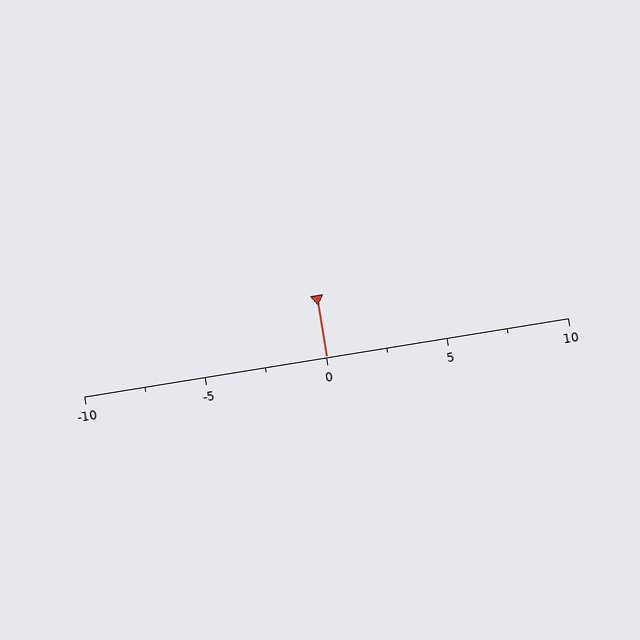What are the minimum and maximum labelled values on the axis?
The axis runs from -10 to 10.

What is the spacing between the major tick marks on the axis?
The major ticks are spaced 5 apart.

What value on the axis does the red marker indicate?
The marker indicates approximately 0.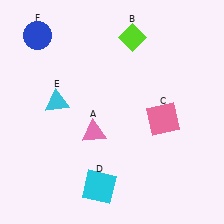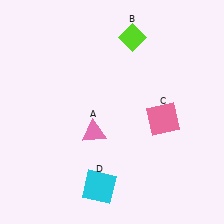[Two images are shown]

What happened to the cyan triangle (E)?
The cyan triangle (E) was removed in Image 2. It was in the top-left area of Image 1.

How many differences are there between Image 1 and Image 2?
There are 2 differences between the two images.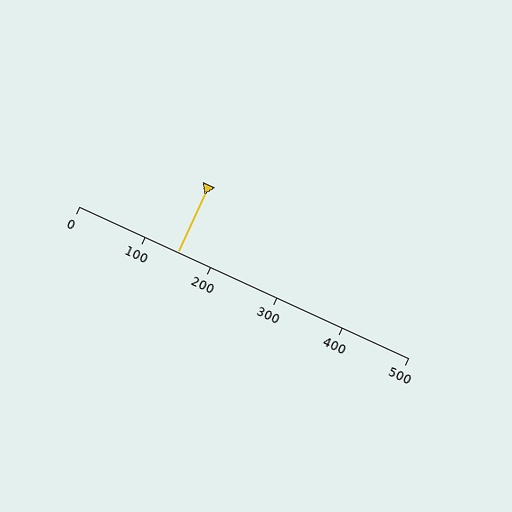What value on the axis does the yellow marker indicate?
The marker indicates approximately 150.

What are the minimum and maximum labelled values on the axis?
The axis runs from 0 to 500.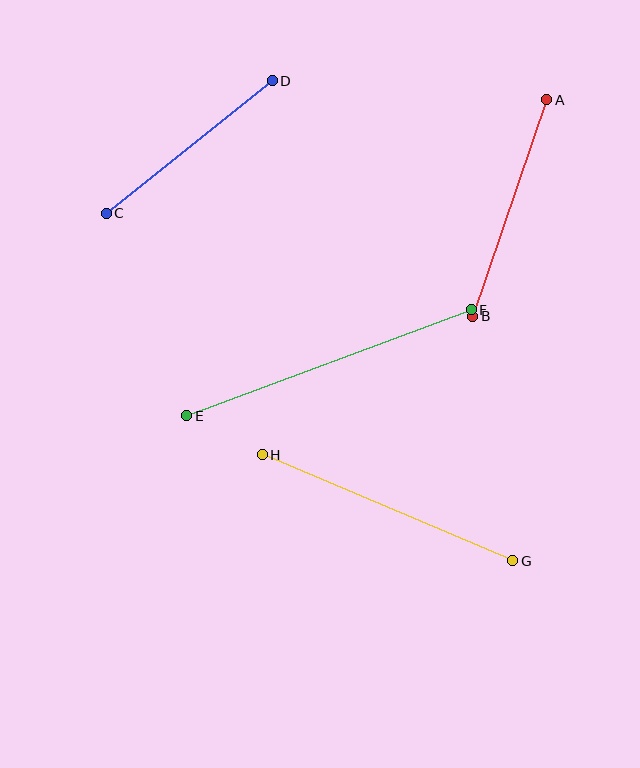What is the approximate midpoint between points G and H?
The midpoint is at approximately (388, 508) pixels.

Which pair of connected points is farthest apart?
Points E and F are farthest apart.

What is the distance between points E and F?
The distance is approximately 304 pixels.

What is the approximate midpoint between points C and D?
The midpoint is at approximately (189, 147) pixels.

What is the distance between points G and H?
The distance is approximately 272 pixels.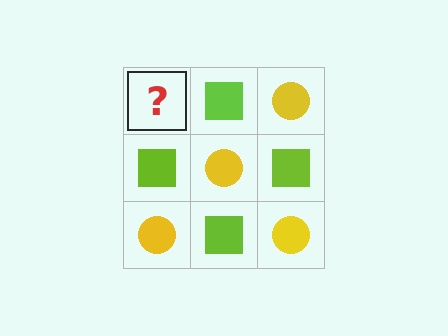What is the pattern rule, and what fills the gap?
The rule is that it alternates yellow circle and lime square in a checkerboard pattern. The gap should be filled with a yellow circle.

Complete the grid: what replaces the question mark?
The question mark should be replaced with a yellow circle.